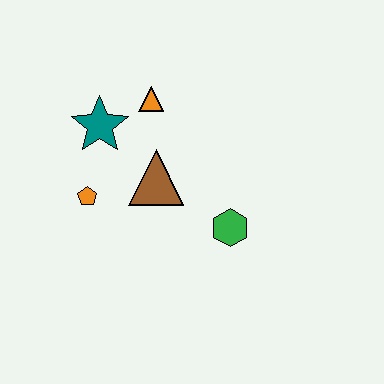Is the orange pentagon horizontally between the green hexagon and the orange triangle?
No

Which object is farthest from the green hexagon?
The teal star is farthest from the green hexagon.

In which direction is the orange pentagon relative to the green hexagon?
The orange pentagon is to the left of the green hexagon.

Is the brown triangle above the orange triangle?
No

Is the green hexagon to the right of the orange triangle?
Yes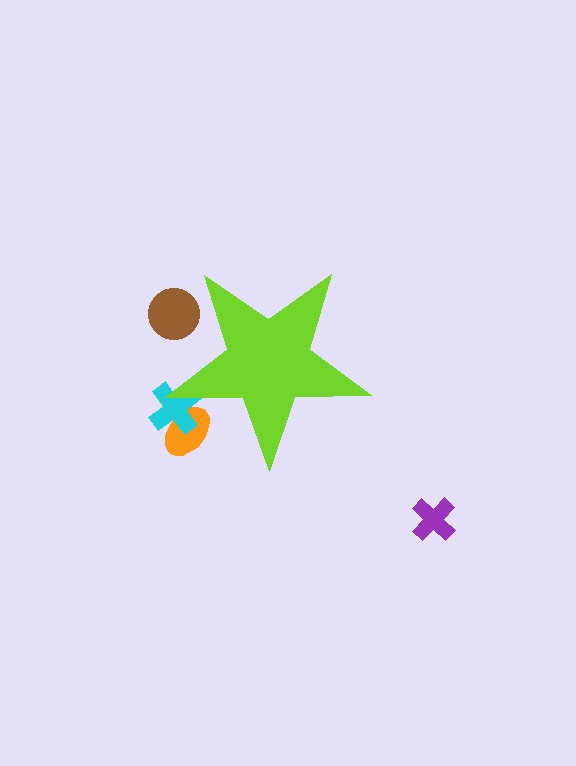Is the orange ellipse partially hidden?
Yes, the orange ellipse is partially hidden behind the lime star.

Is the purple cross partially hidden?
No, the purple cross is fully visible.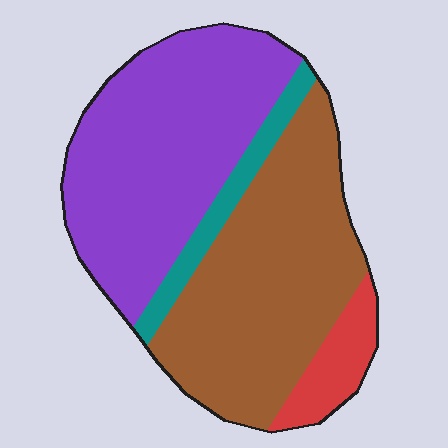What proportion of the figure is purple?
Purple takes up about two fifths (2/5) of the figure.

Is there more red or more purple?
Purple.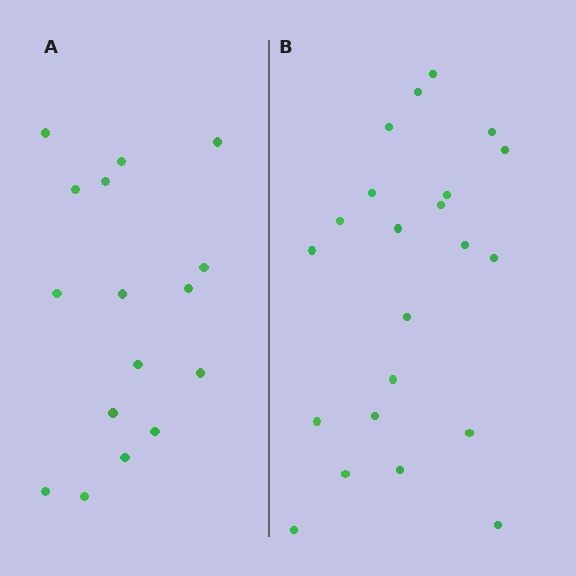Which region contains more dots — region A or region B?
Region B (the right region) has more dots.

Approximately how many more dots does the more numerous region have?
Region B has about 6 more dots than region A.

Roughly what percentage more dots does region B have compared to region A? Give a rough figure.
About 40% more.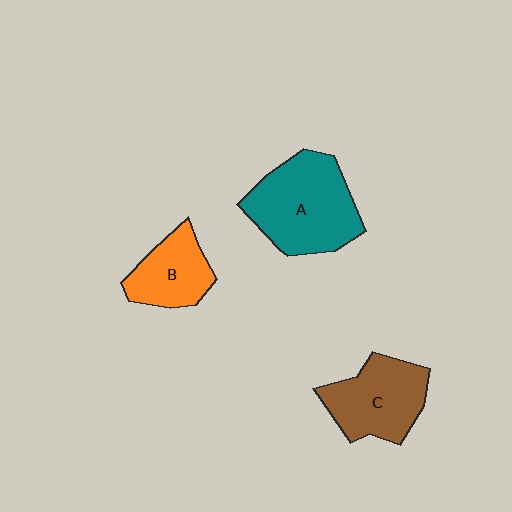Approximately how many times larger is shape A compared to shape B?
Approximately 1.7 times.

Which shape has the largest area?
Shape A (teal).